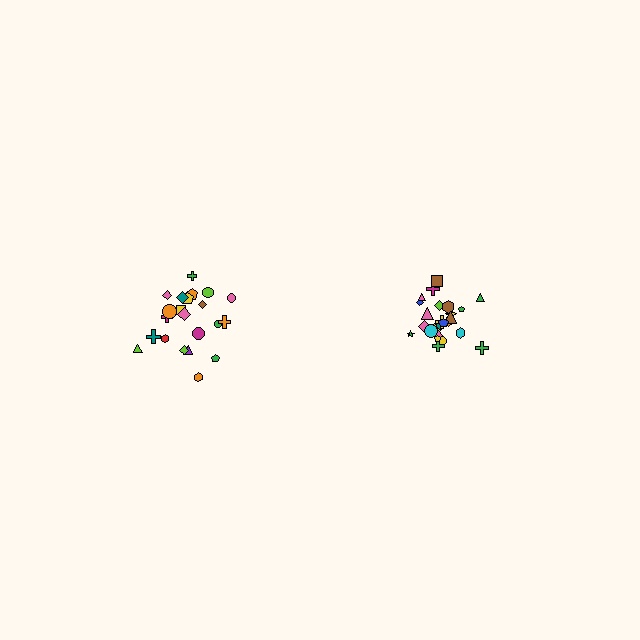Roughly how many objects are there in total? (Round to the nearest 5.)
Roughly 45 objects in total.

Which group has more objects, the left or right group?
The right group.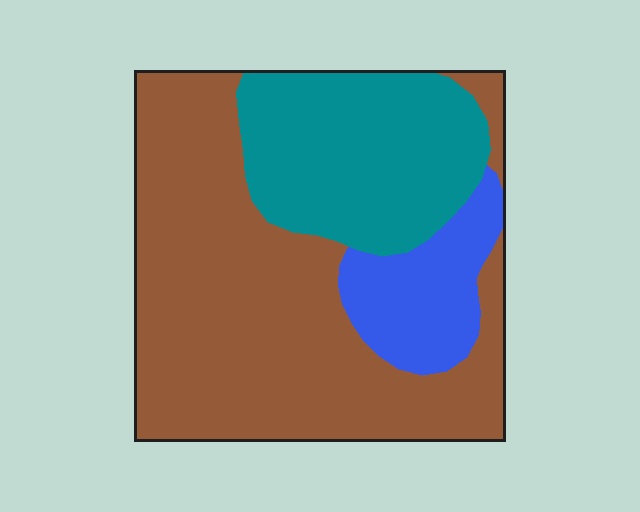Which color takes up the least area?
Blue, at roughly 15%.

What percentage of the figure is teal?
Teal takes up about one quarter (1/4) of the figure.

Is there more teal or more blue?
Teal.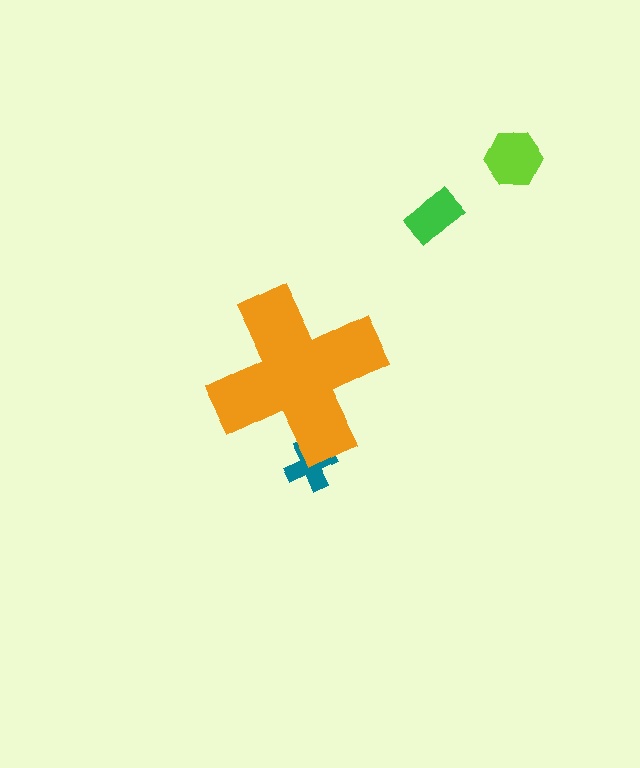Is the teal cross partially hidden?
Yes, the teal cross is partially hidden behind the orange cross.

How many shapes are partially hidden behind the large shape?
1 shape is partially hidden.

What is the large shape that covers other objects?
An orange cross.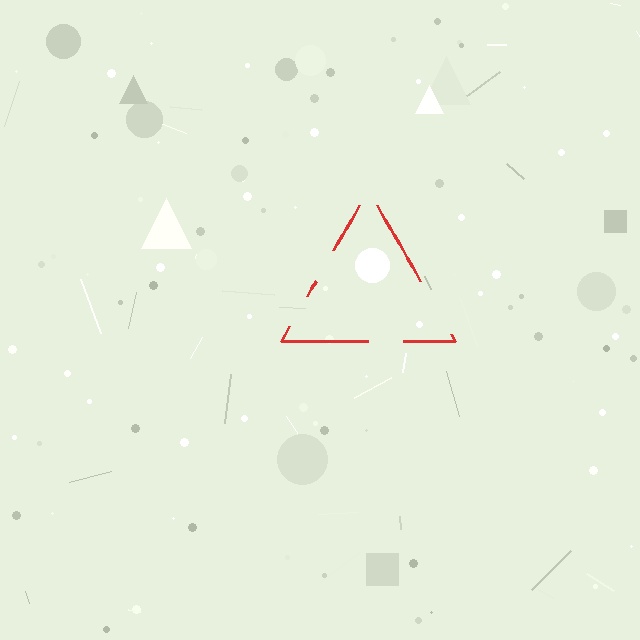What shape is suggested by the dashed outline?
The dashed outline suggests a triangle.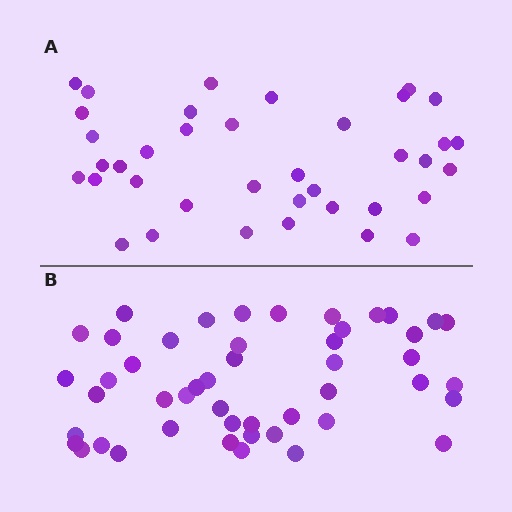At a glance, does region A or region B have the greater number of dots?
Region B (the bottom region) has more dots.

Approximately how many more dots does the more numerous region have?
Region B has roughly 10 or so more dots than region A.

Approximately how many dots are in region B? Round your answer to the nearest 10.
About 50 dots. (The exact count is 48, which rounds to 50.)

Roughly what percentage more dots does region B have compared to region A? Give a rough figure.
About 25% more.